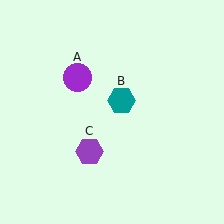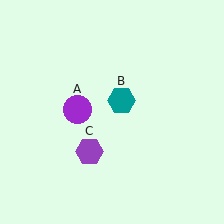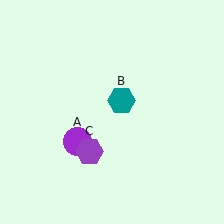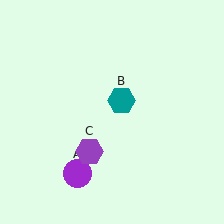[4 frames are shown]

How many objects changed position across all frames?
1 object changed position: purple circle (object A).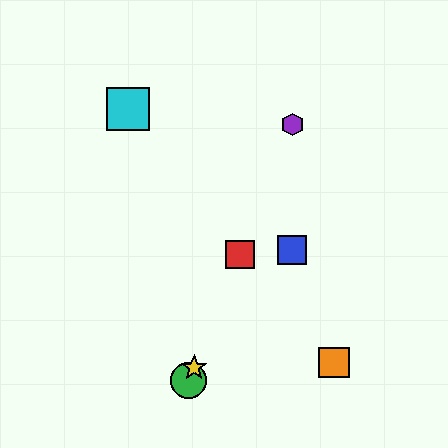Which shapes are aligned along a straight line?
The red square, the green circle, the yellow star, the purple hexagon are aligned along a straight line.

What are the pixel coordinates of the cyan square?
The cyan square is at (128, 109).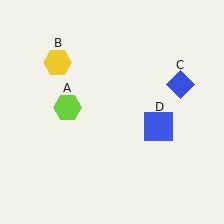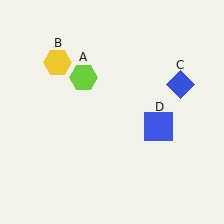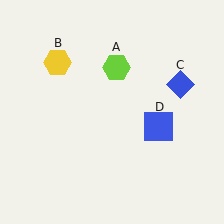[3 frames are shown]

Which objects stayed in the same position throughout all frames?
Yellow hexagon (object B) and blue diamond (object C) and blue square (object D) remained stationary.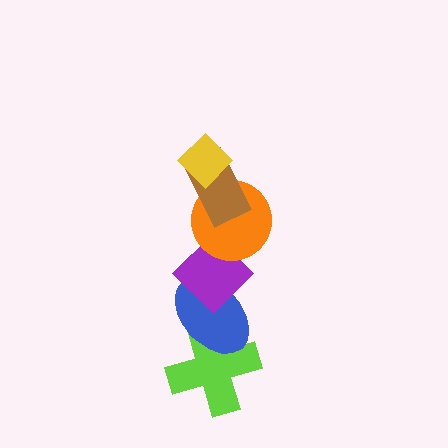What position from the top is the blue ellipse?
The blue ellipse is 5th from the top.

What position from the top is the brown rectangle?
The brown rectangle is 2nd from the top.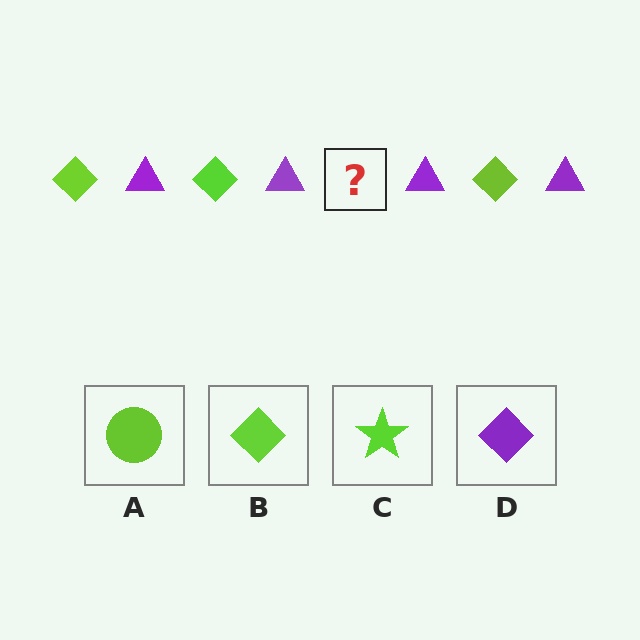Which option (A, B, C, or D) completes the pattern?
B.